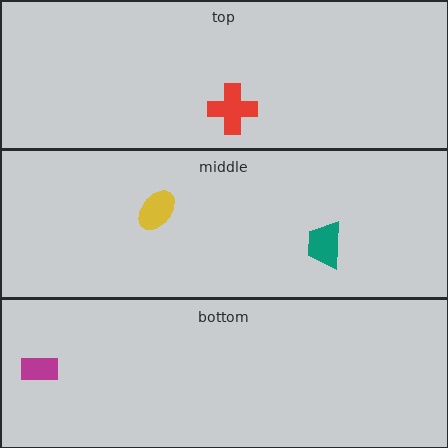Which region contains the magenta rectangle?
The bottom region.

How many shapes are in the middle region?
2.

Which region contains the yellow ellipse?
The middle region.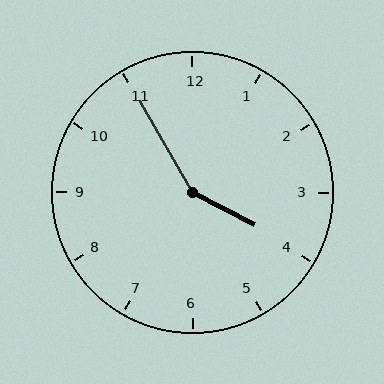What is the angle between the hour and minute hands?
Approximately 148 degrees.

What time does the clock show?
3:55.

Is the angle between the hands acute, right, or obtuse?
It is obtuse.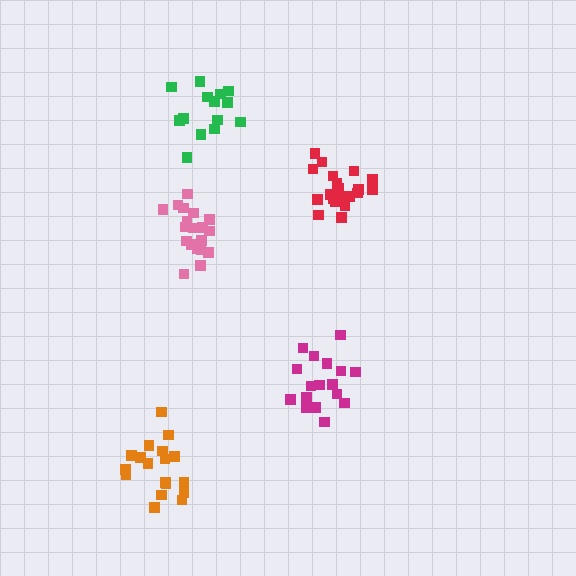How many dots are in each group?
Group 1: 20 dots, Group 2: 19 dots, Group 3: 19 dots, Group 4: 18 dots, Group 5: 14 dots (90 total).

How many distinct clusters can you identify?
There are 5 distinct clusters.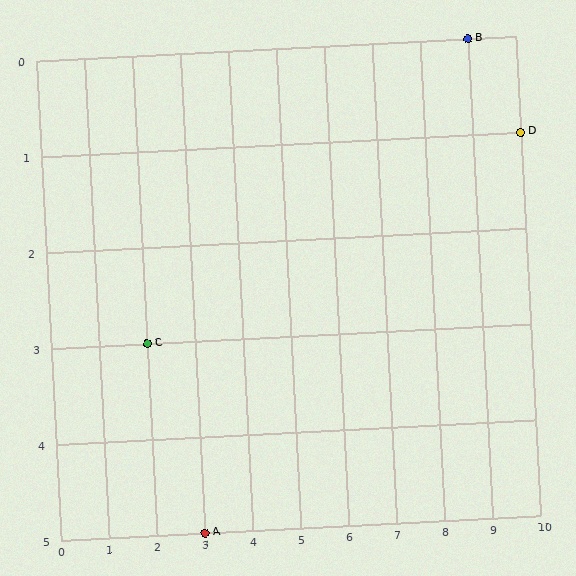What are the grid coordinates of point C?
Point C is at grid coordinates (2, 3).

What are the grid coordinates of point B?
Point B is at grid coordinates (9, 0).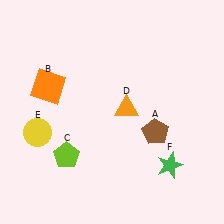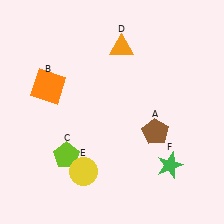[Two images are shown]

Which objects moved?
The objects that moved are: the orange triangle (D), the yellow circle (E).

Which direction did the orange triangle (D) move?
The orange triangle (D) moved up.